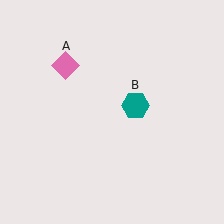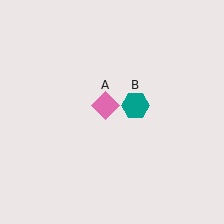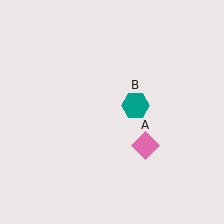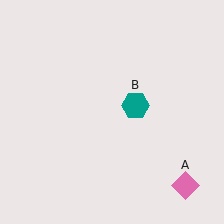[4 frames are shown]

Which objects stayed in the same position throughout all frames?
Teal hexagon (object B) remained stationary.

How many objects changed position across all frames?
1 object changed position: pink diamond (object A).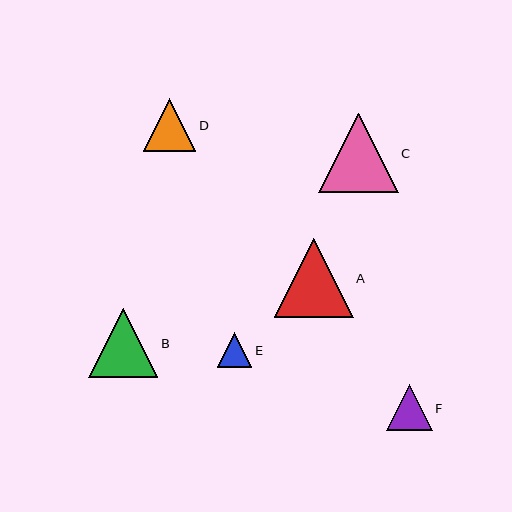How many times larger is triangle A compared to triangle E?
Triangle A is approximately 2.3 times the size of triangle E.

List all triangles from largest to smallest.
From largest to smallest: C, A, B, D, F, E.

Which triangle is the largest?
Triangle C is the largest with a size of approximately 79 pixels.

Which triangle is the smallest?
Triangle E is the smallest with a size of approximately 34 pixels.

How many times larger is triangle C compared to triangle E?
Triangle C is approximately 2.3 times the size of triangle E.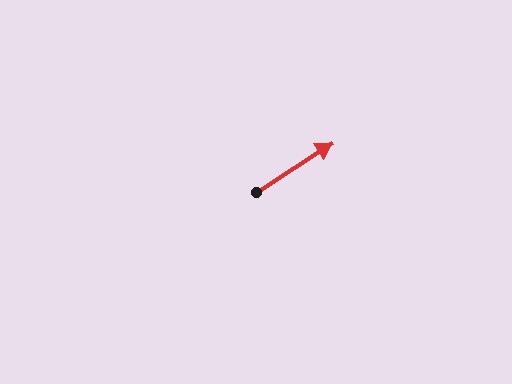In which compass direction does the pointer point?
Northeast.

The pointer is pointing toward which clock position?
Roughly 2 o'clock.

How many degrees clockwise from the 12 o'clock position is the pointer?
Approximately 57 degrees.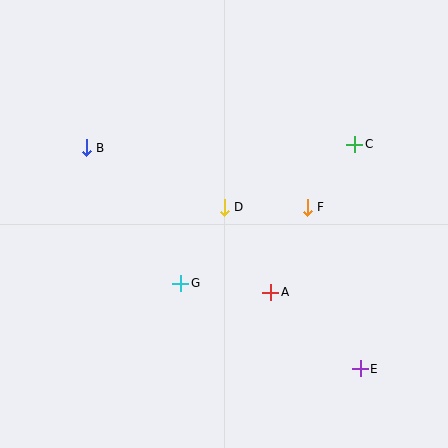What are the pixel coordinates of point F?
Point F is at (307, 207).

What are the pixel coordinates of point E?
Point E is at (360, 369).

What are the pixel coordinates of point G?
Point G is at (181, 283).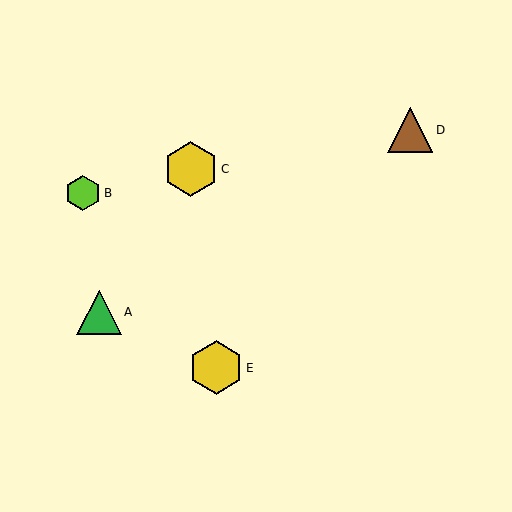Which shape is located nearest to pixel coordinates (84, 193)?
The lime hexagon (labeled B) at (83, 193) is nearest to that location.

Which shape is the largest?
The yellow hexagon (labeled C) is the largest.